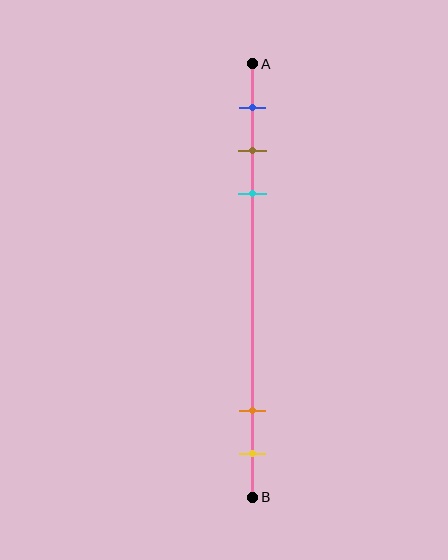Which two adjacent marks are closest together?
The brown and cyan marks are the closest adjacent pair.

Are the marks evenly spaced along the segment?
No, the marks are not evenly spaced.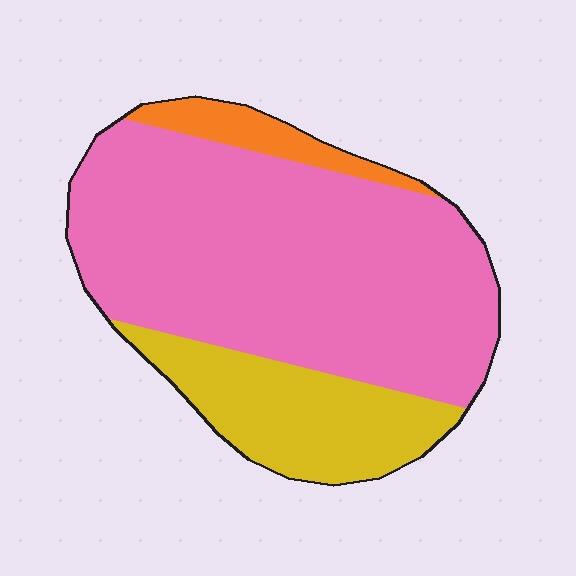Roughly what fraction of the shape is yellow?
Yellow covers roughly 25% of the shape.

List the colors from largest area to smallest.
From largest to smallest: pink, yellow, orange.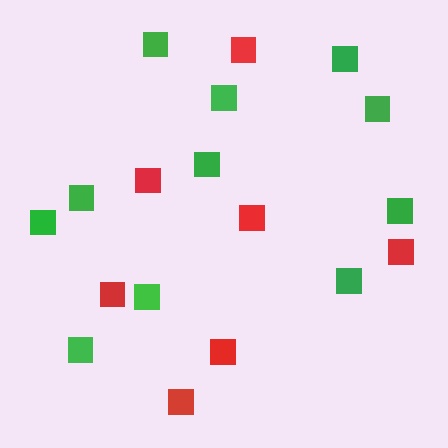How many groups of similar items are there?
There are 2 groups: one group of red squares (7) and one group of green squares (11).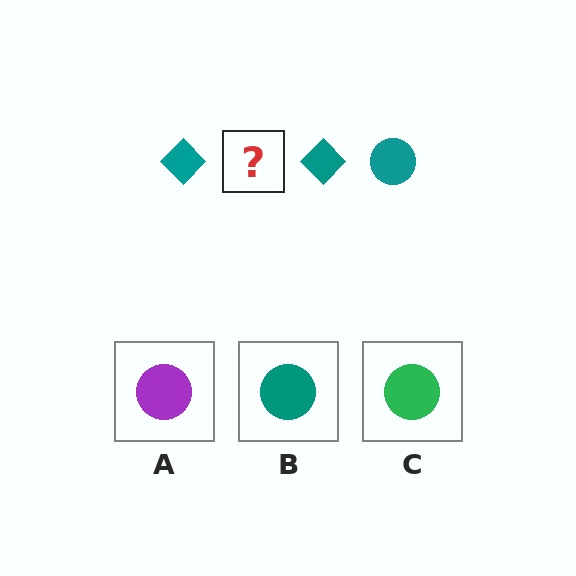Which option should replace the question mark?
Option B.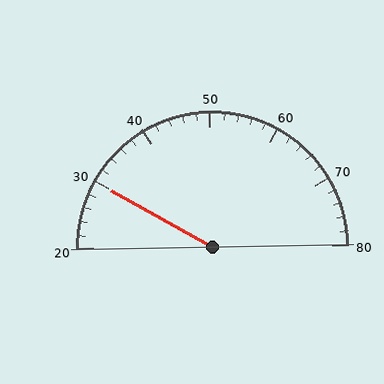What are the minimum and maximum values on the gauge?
The gauge ranges from 20 to 80.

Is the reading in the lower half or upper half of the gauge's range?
The reading is in the lower half of the range (20 to 80).